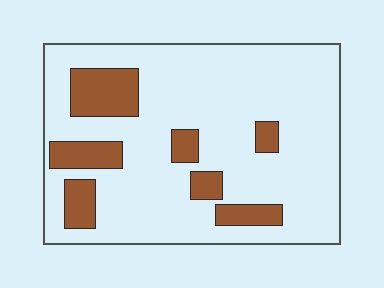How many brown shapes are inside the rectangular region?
7.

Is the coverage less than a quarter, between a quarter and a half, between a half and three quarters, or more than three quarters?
Less than a quarter.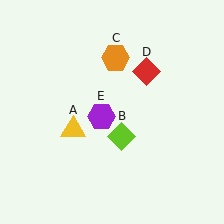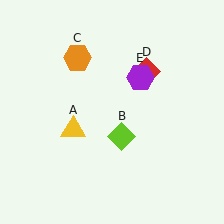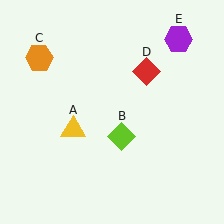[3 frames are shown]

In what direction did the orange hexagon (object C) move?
The orange hexagon (object C) moved left.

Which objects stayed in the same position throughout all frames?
Yellow triangle (object A) and lime diamond (object B) and red diamond (object D) remained stationary.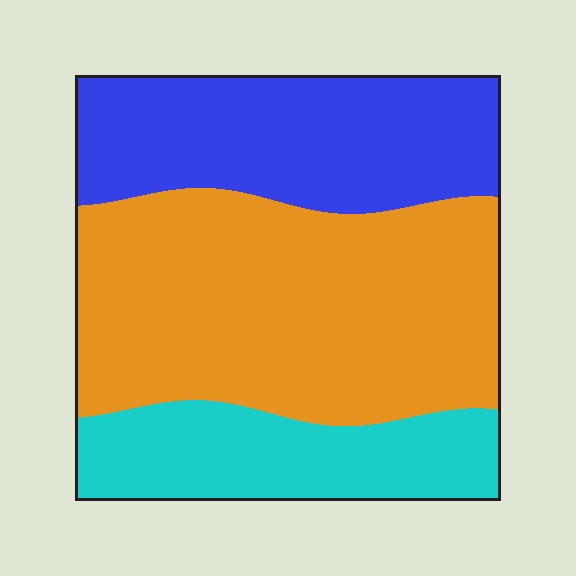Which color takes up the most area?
Orange, at roughly 50%.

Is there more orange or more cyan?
Orange.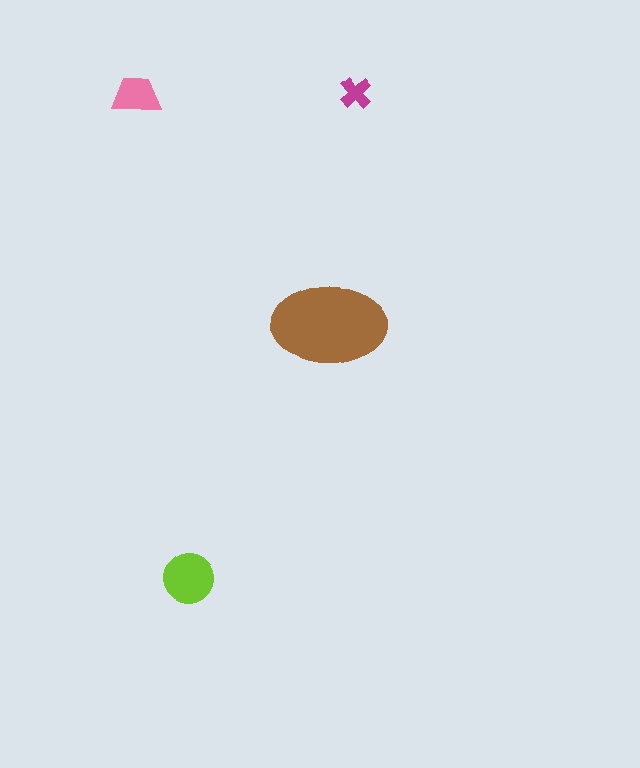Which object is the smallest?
The magenta cross.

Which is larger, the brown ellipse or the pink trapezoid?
The brown ellipse.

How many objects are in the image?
There are 4 objects in the image.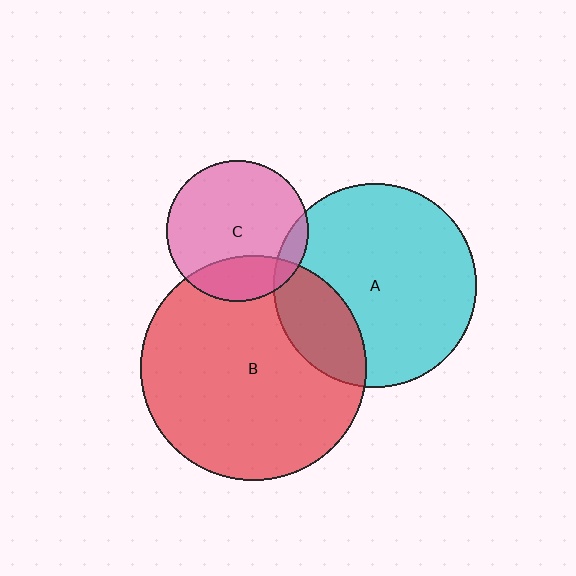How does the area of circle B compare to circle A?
Approximately 1.2 times.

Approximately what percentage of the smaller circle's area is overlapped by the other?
Approximately 10%.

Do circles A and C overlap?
Yes.